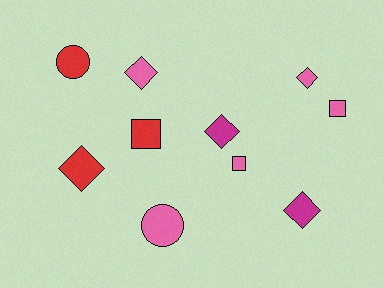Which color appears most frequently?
Pink, with 5 objects.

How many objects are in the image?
There are 10 objects.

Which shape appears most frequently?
Diamond, with 5 objects.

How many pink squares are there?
There are 2 pink squares.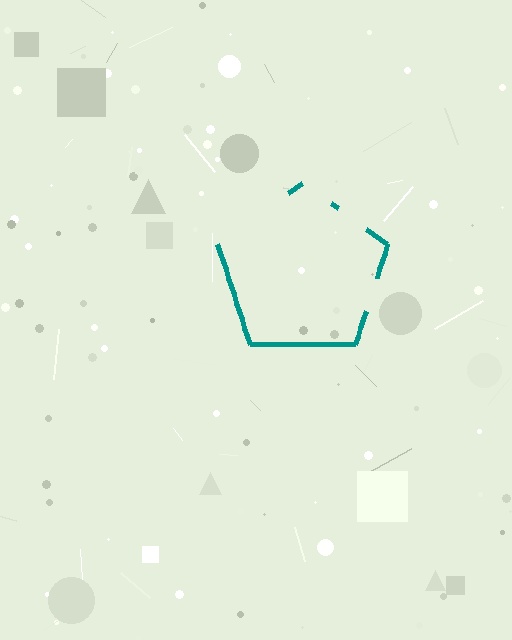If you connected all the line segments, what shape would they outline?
They would outline a pentagon.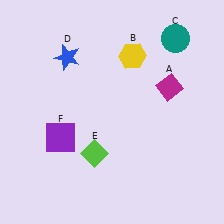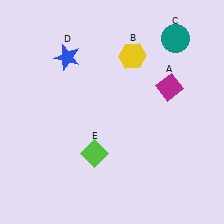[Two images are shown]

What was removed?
The purple square (F) was removed in Image 2.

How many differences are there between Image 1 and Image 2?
There is 1 difference between the two images.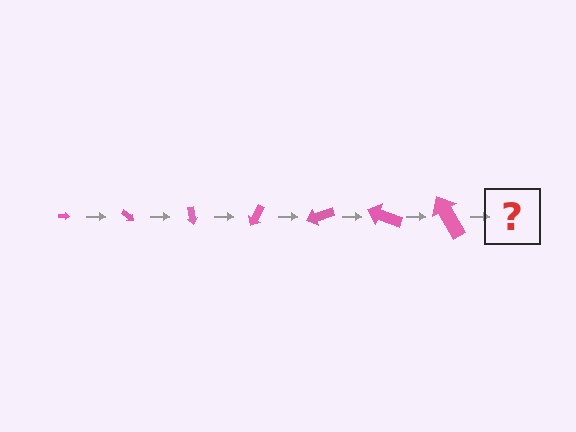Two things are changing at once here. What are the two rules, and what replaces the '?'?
The two rules are that the arrow grows larger each step and it rotates 40 degrees each step. The '?' should be an arrow, larger than the previous one and rotated 280 degrees from the start.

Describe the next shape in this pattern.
It should be an arrow, larger than the previous one and rotated 280 degrees from the start.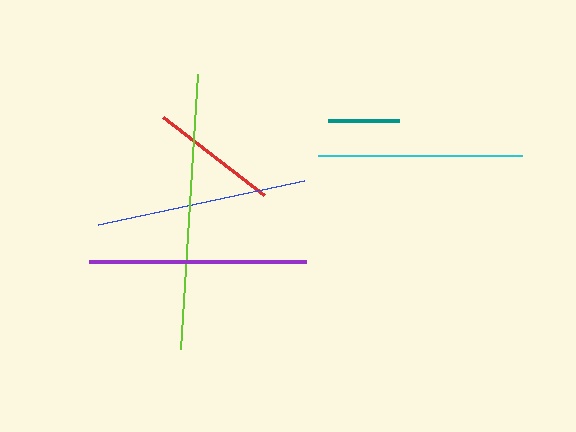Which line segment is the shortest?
The teal line is the shortest at approximately 71 pixels.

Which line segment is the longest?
The lime line is the longest at approximately 276 pixels.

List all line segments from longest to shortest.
From longest to shortest: lime, purple, blue, cyan, red, teal.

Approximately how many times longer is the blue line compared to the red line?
The blue line is approximately 1.7 times the length of the red line.